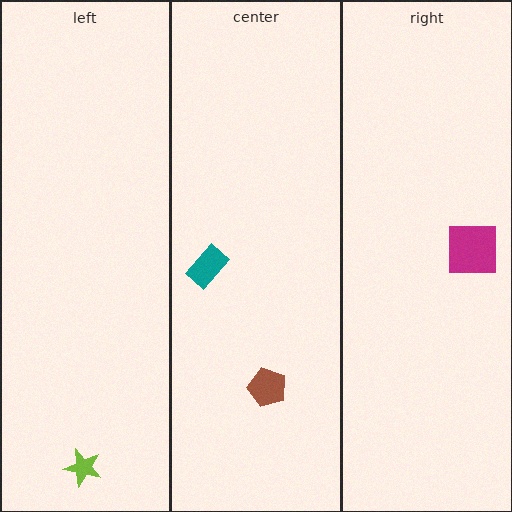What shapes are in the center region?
The brown pentagon, the teal rectangle.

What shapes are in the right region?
The magenta square.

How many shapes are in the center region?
2.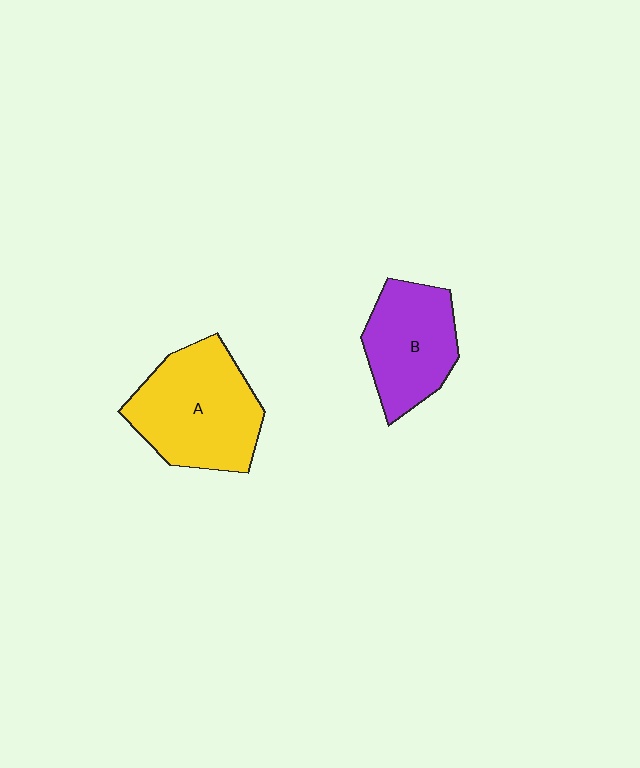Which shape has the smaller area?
Shape B (purple).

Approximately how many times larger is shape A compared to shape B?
Approximately 1.3 times.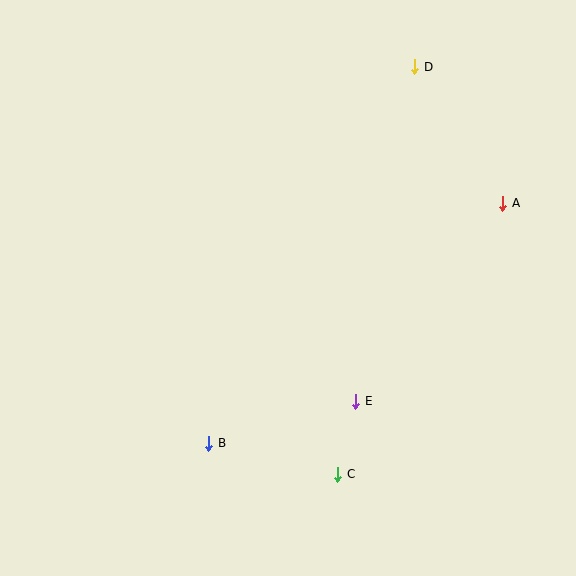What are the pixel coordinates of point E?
Point E is at (356, 401).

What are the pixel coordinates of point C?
Point C is at (338, 474).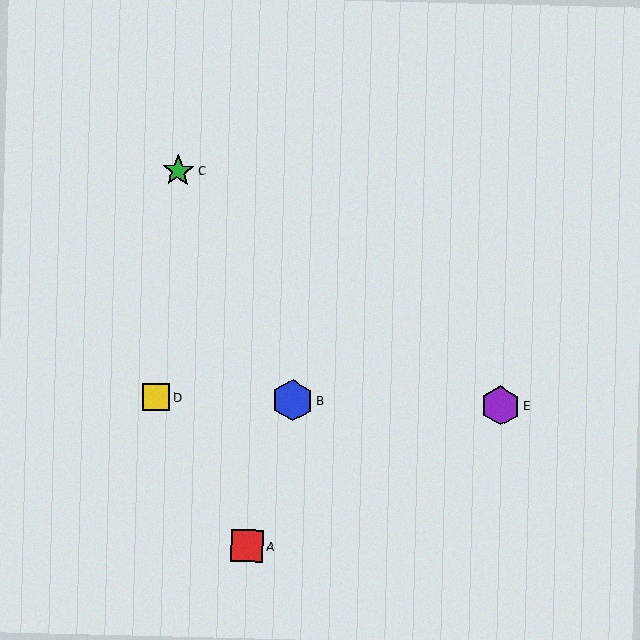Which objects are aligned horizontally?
Objects B, D, E are aligned horizontally.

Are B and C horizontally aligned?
No, B is at y≈400 and C is at y≈171.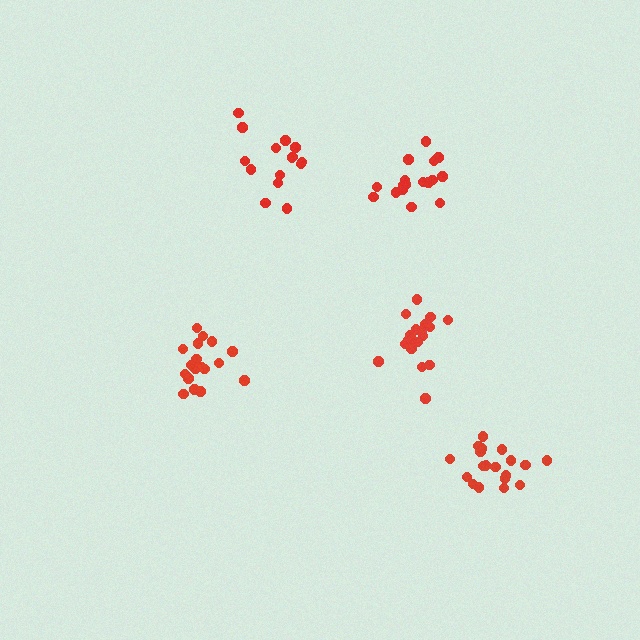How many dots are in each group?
Group 1: 15 dots, Group 2: 17 dots, Group 3: 18 dots, Group 4: 19 dots, Group 5: 19 dots (88 total).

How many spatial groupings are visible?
There are 5 spatial groupings.